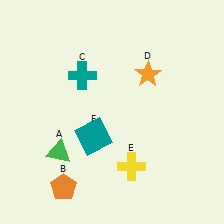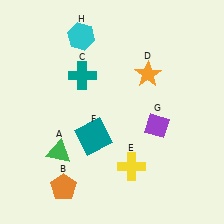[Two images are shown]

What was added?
A purple diamond (G), a cyan hexagon (H) were added in Image 2.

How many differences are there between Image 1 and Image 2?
There are 2 differences between the two images.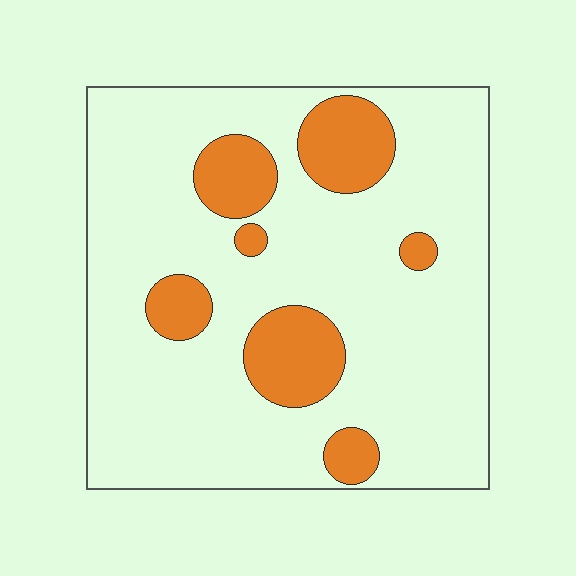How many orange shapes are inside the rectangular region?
7.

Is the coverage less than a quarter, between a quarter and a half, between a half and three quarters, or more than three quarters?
Less than a quarter.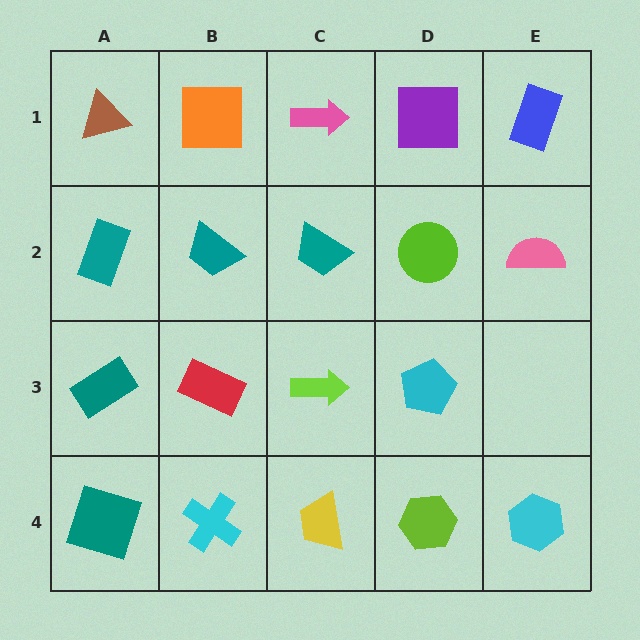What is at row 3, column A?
A teal rectangle.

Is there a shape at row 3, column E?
No, that cell is empty.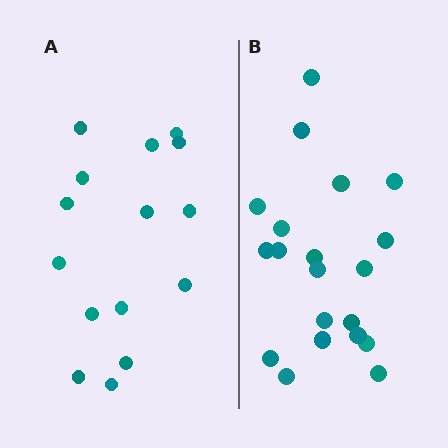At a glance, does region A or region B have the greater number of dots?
Region B (the right region) has more dots.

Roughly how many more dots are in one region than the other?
Region B has about 5 more dots than region A.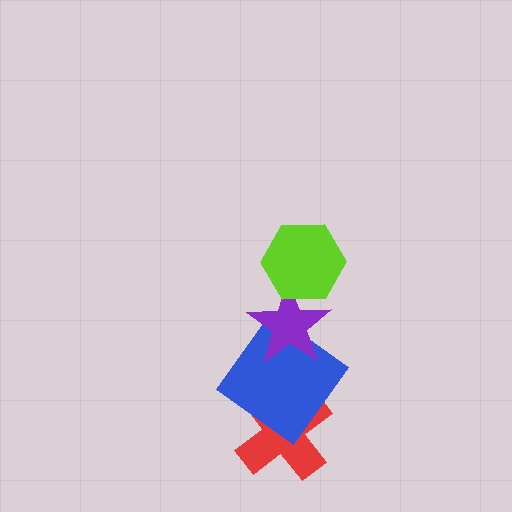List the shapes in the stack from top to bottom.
From top to bottom: the lime hexagon, the purple star, the blue diamond, the red cross.